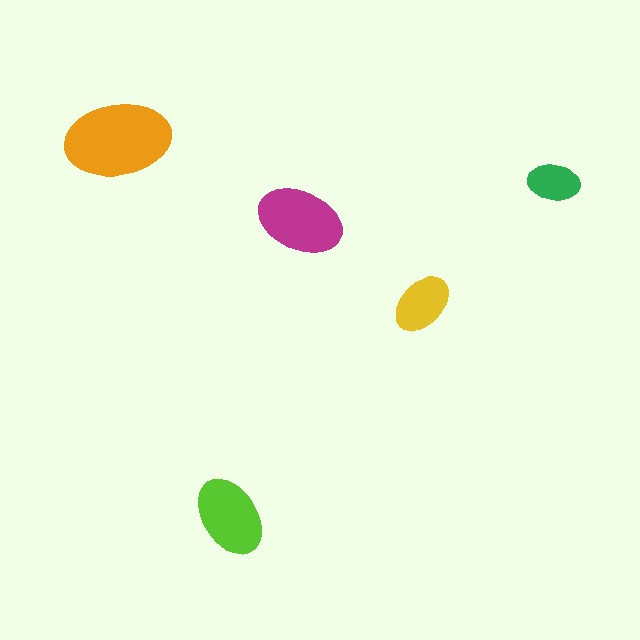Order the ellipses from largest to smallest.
the orange one, the magenta one, the lime one, the yellow one, the green one.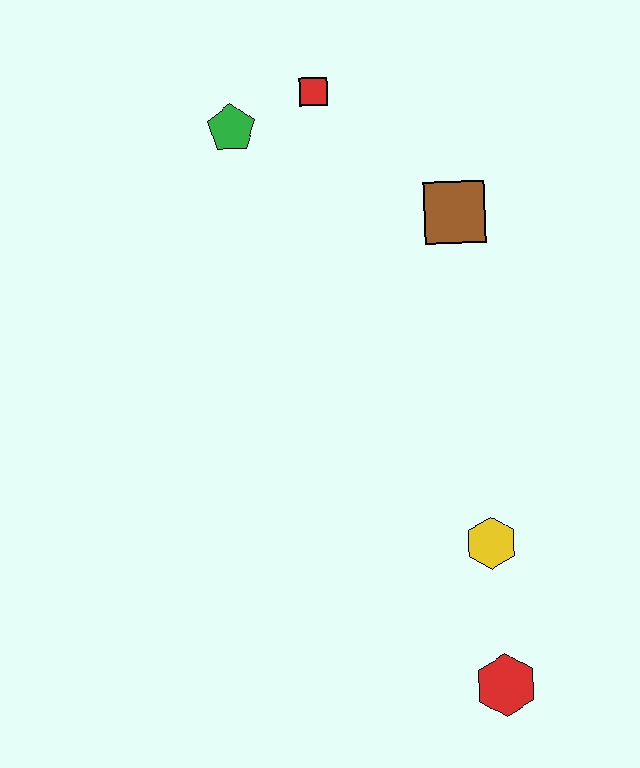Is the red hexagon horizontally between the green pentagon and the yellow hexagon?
No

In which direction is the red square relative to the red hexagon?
The red square is above the red hexagon.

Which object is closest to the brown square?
The red square is closest to the brown square.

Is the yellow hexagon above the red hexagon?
Yes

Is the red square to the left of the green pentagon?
No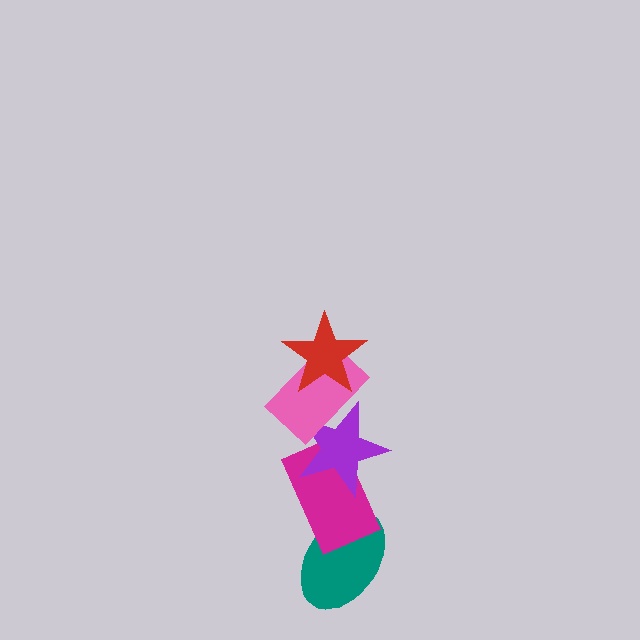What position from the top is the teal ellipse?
The teal ellipse is 5th from the top.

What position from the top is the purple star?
The purple star is 3rd from the top.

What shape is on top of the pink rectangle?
The red star is on top of the pink rectangle.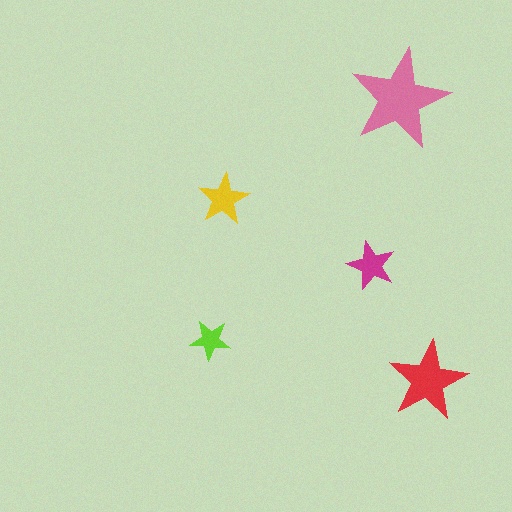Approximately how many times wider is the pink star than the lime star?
About 2.5 times wider.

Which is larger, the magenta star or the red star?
The red one.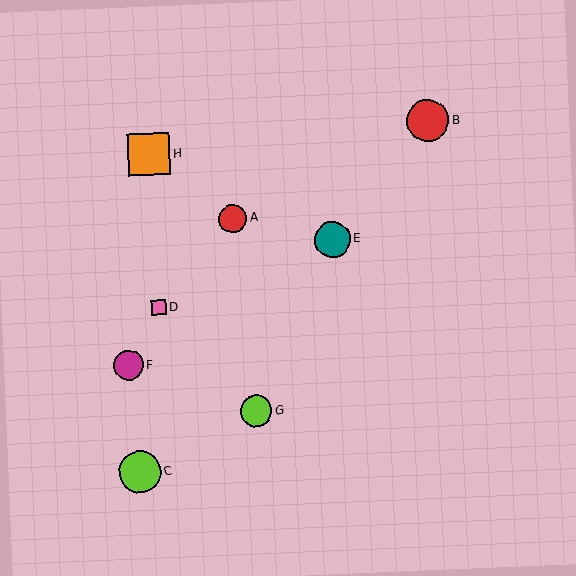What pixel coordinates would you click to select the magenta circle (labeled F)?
Click at (128, 365) to select the magenta circle F.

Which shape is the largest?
The lime circle (labeled C) is the largest.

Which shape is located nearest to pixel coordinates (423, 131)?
The red circle (labeled B) at (428, 121) is nearest to that location.